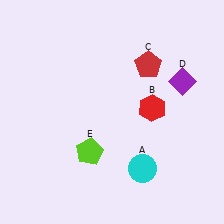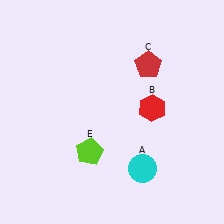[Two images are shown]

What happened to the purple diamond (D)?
The purple diamond (D) was removed in Image 2. It was in the top-right area of Image 1.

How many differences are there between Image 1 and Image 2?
There is 1 difference between the two images.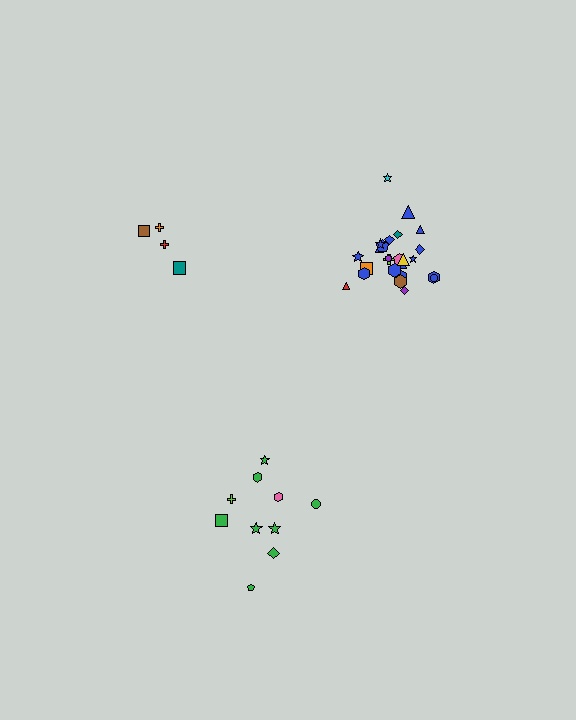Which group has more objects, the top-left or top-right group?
The top-right group.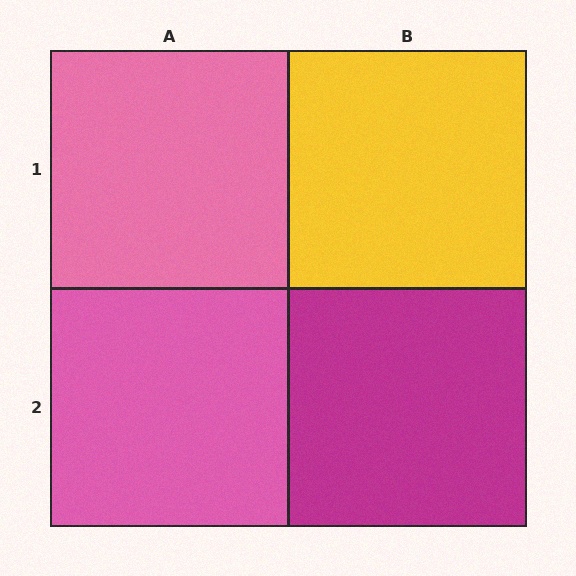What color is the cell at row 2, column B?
Magenta.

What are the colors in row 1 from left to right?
Pink, yellow.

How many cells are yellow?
1 cell is yellow.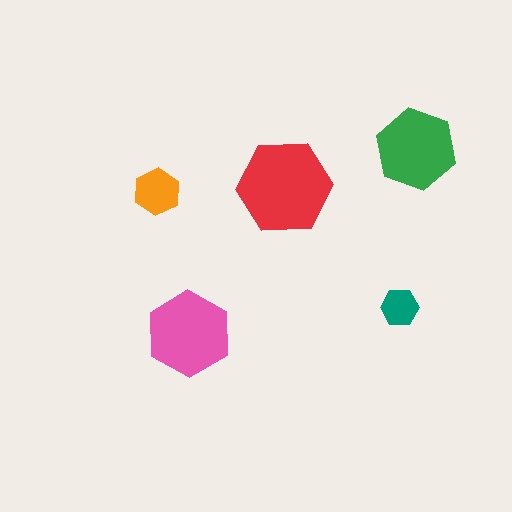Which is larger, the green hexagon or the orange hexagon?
The green one.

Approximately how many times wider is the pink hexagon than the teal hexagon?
About 2 times wider.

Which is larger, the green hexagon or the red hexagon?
The red one.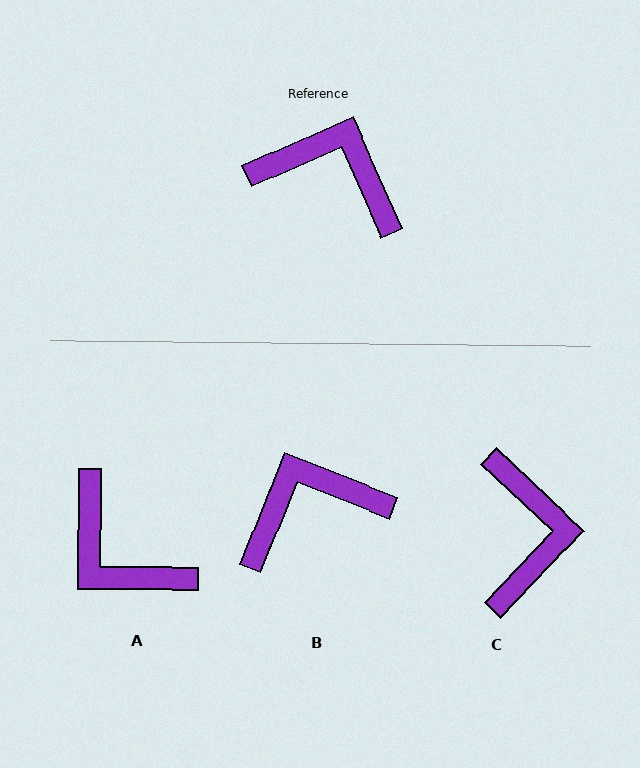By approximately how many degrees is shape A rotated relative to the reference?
Approximately 156 degrees counter-clockwise.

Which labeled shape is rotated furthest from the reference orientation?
A, about 156 degrees away.